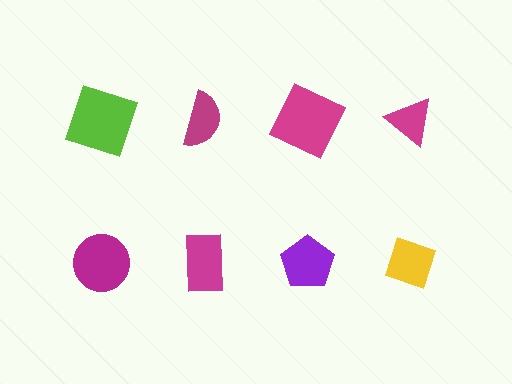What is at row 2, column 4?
A yellow diamond.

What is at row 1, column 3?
A magenta square.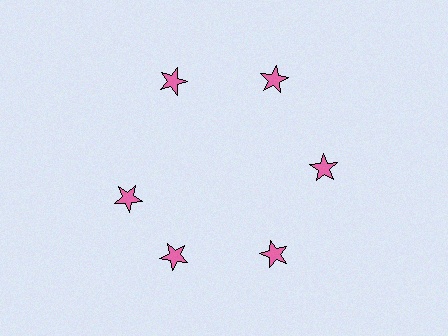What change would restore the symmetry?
The symmetry would be restored by rotating it back into even spacing with its neighbors so that all 6 stars sit at equal angles and equal distance from the center.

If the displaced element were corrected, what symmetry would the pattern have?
It would have 6-fold rotational symmetry — the pattern would map onto itself every 60 degrees.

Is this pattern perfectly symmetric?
No. The 6 pink stars are arranged in a ring, but one element near the 9 o'clock position is rotated out of alignment along the ring, breaking the 6-fold rotational symmetry.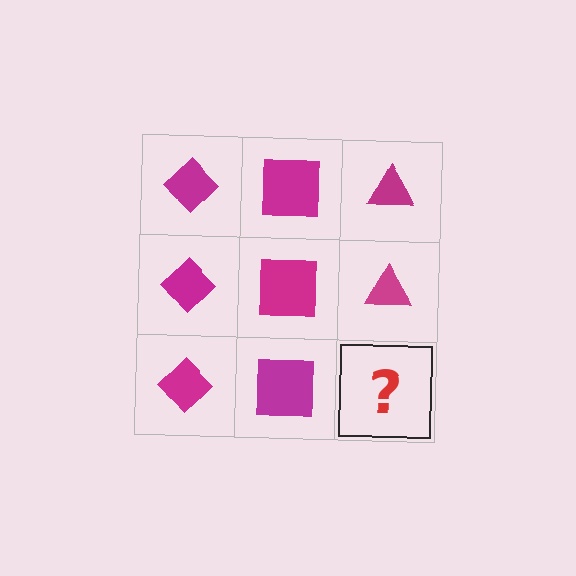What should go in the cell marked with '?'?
The missing cell should contain a magenta triangle.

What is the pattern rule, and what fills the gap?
The rule is that each column has a consistent shape. The gap should be filled with a magenta triangle.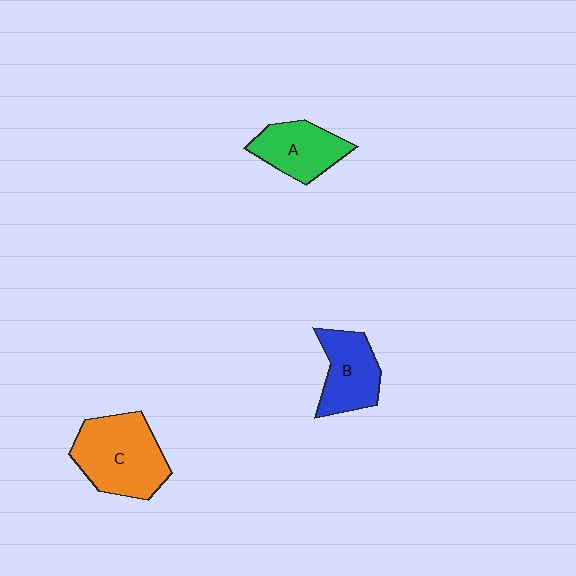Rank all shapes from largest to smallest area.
From largest to smallest: C (orange), B (blue), A (green).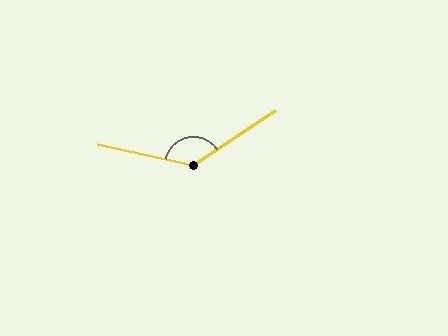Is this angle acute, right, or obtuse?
It is obtuse.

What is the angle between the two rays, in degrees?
Approximately 134 degrees.